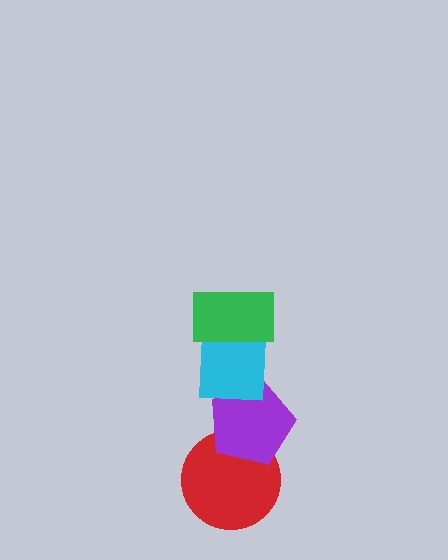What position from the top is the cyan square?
The cyan square is 2nd from the top.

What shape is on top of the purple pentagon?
The cyan square is on top of the purple pentagon.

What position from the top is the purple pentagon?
The purple pentagon is 3rd from the top.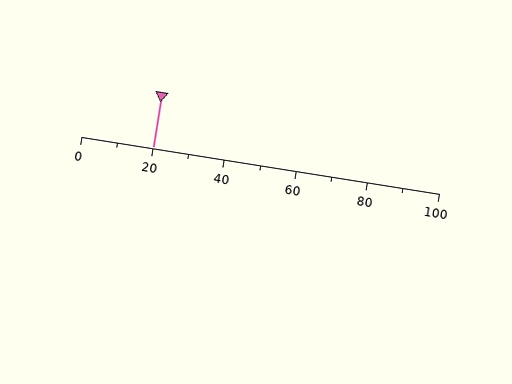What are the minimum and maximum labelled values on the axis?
The axis runs from 0 to 100.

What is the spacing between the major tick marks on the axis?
The major ticks are spaced 20 apart.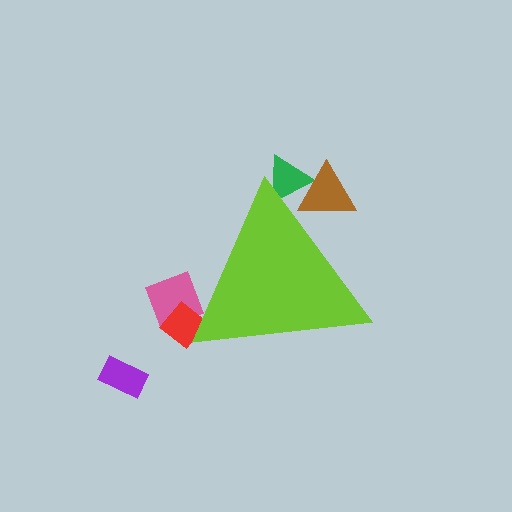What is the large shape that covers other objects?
A lime triangle.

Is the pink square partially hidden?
Yes, the pink square is partially hidden behind the lime triangle.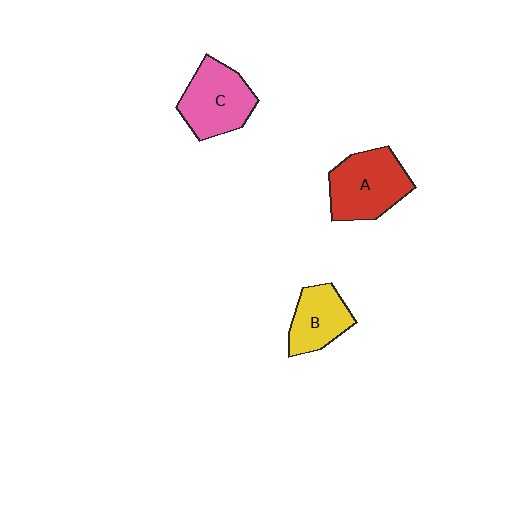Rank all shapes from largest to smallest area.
From largest to smallest: A (red), C (pink), B (yellow).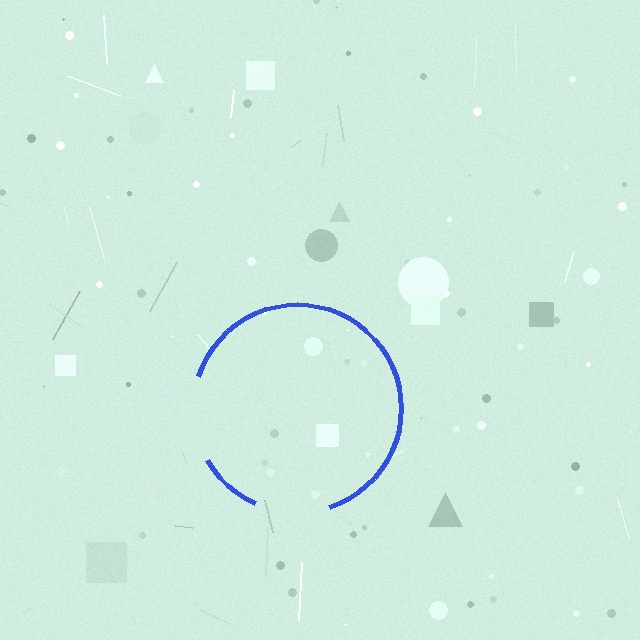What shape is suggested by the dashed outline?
The dashed outline suggests a circle.